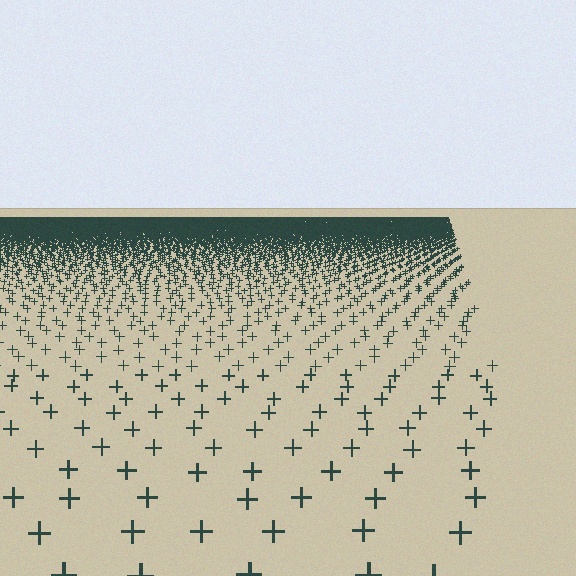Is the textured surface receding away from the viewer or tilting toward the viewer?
The surface is receding away from the viewer. Texture elements get smaller and denser toward the top.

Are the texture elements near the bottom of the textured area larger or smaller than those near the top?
Larger. Near the bottom, elements are closer to the viewer and appear at a bigger on-screen size.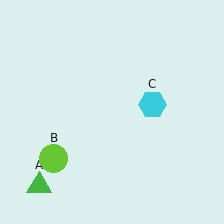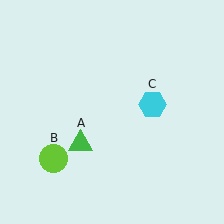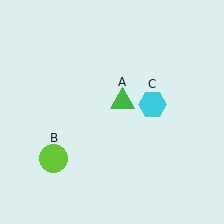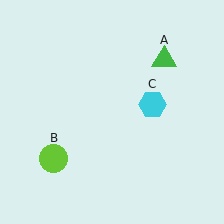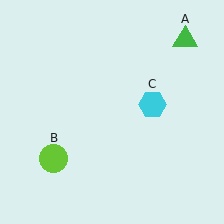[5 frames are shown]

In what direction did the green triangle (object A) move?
The green triangle (object A) moved up and to the right.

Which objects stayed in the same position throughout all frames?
Lime circle (object B) and cyan hexagon (object C) remained stationary.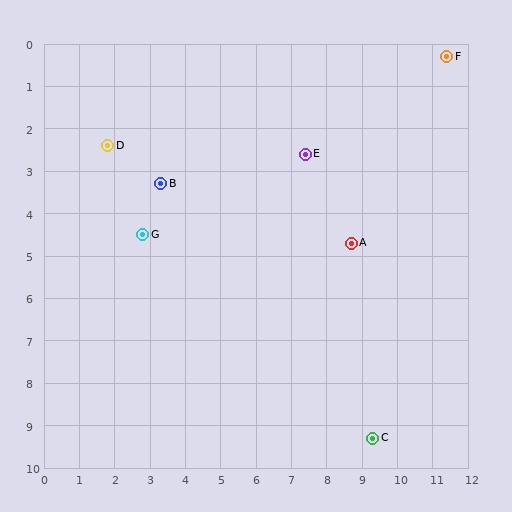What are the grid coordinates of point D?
Point D is at approximately (1.8, 2.4).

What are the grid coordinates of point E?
Point E is at approximately (7.4, 2.6).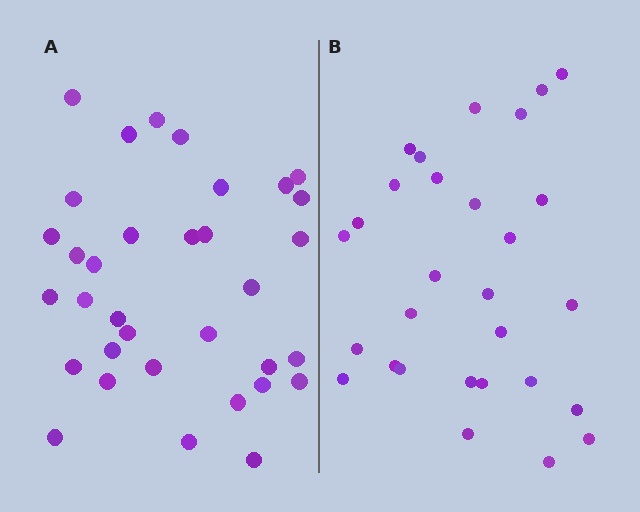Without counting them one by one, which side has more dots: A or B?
Region A (the left region) has more dots.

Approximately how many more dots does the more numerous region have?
Region A has about 5 more dots than region B.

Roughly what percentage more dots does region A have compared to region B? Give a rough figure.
About 15% more.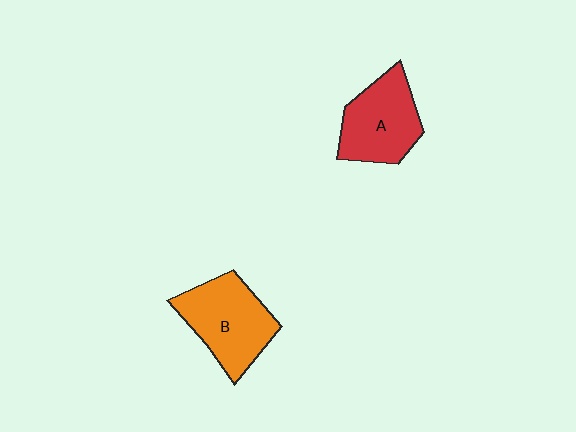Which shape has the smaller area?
Shape A (red).